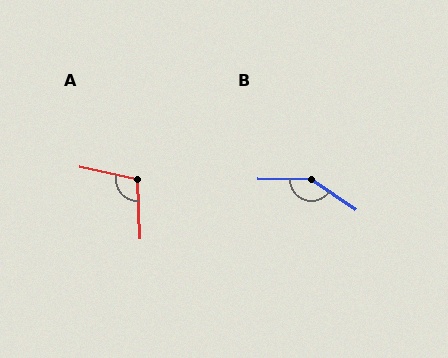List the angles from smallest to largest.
A (104°), B (147°).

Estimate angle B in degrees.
Approximately 147 degrees.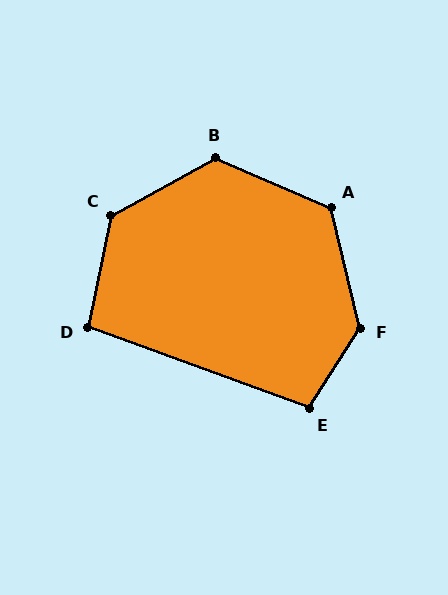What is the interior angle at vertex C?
Approximately 130 degrees (obtuse).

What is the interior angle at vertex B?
Approximately 128 degrees (obtuse).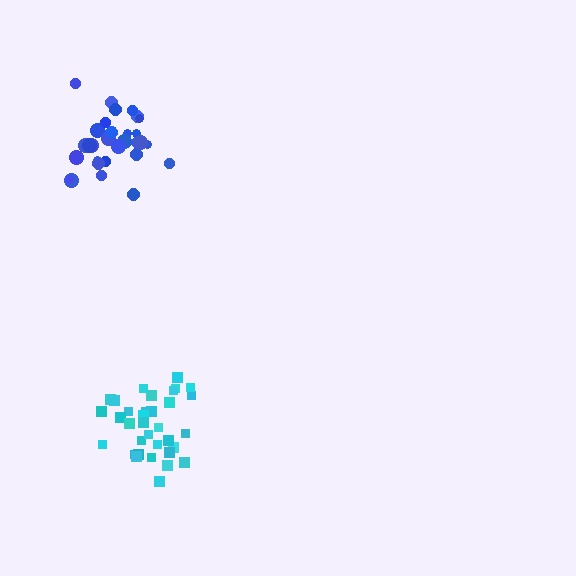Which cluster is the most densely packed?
Cyan.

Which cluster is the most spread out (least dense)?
Blue.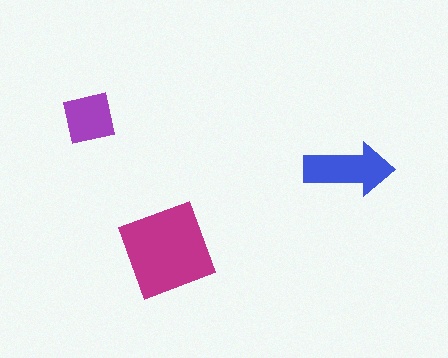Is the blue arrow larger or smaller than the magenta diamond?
Smaller.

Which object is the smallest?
The purple square.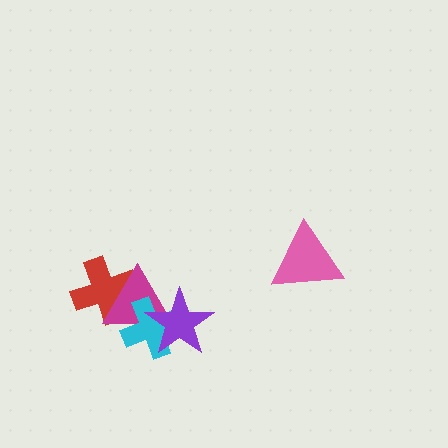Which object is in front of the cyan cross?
The purple star is in front of the cyan cross.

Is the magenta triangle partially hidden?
Yes, it is partially covered by another shape.